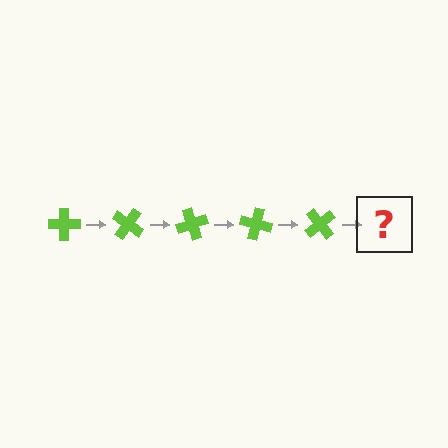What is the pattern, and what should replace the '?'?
The pattern is that the cross rotates 35 degrees each step. The '?' should be a lime cross rotated 175 degrees.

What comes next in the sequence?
The next element should be a lime cross rotated 175 degrees.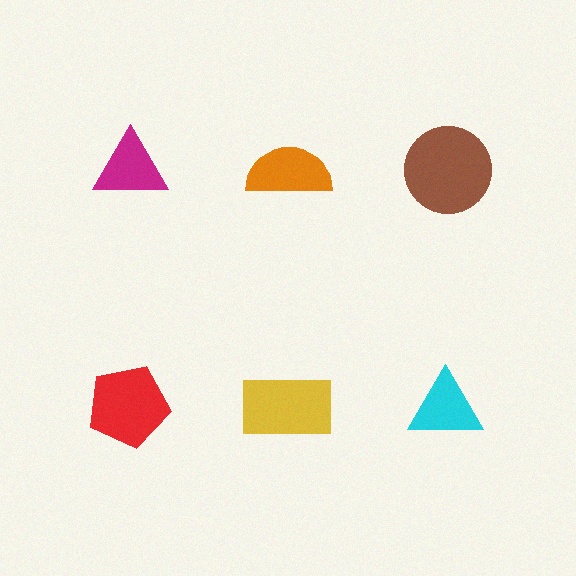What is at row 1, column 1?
A magenta triangle.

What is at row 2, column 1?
A red pentagon.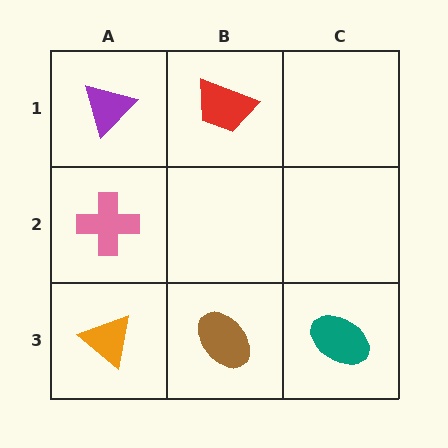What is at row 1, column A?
A purple triangle.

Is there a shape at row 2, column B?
No, that cell is empty.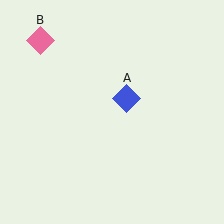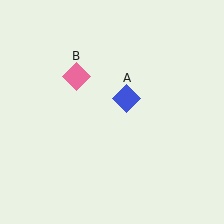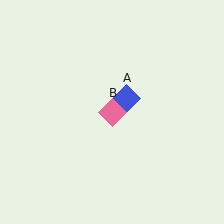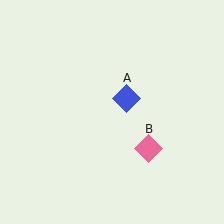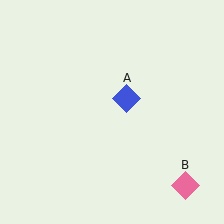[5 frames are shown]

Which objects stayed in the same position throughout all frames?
Blue diamond (object A) remained stationary.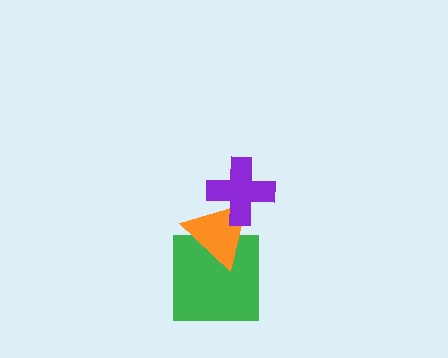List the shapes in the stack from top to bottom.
From top to bottom: the purple cross, the orange triangle, the green square.